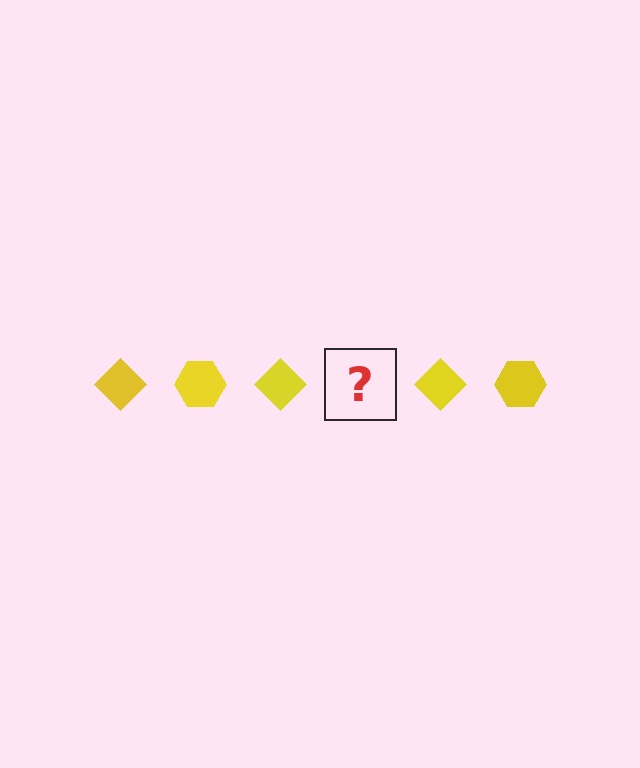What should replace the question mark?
The question mark should be replaced with a yellow hexagon.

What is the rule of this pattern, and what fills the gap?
The rule is that the pattern cycles through diamond, hexagon shapes in yellow. The gap should be filled with a yellow hexagon.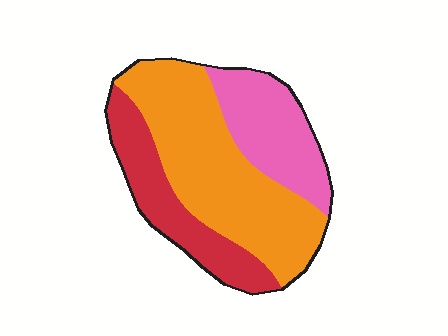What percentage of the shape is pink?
Pink covers 25% of the shape.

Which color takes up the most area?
Orange, at roughly 50%.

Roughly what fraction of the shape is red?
Red takes up less than a quarter of the shape.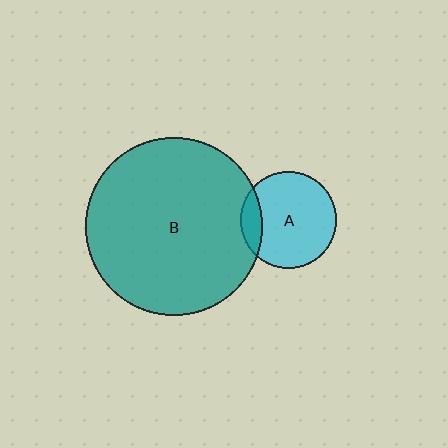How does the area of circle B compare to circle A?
Approximately 3.4 times.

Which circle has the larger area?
Circle B (teal).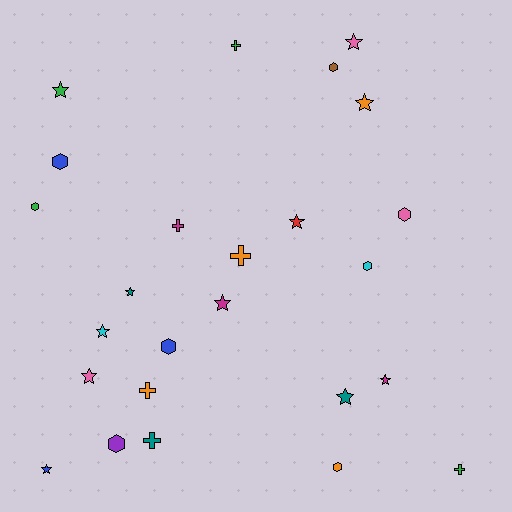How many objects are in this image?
There are 25 objects.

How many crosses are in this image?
There are 6 crosses.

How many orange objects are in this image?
There are 4 orange objects.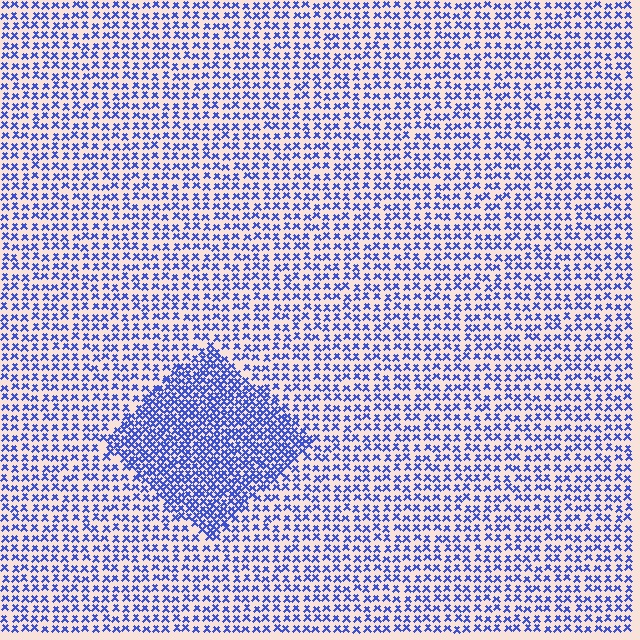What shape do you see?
I see a diamond.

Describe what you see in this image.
The image contains small blue elements arranged at two different densities. A diamond-shaped region is visible where the elements are more densely packed than the surrounding area.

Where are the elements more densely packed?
The elements are more densely packed inside the diamond boundary.